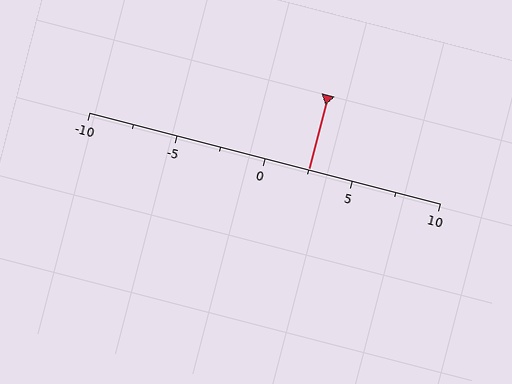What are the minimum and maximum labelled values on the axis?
The axis runs from -10 to 10.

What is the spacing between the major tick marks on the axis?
The major ticks are spaced 5 apart.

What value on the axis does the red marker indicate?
The marker indicates approximately 2.5.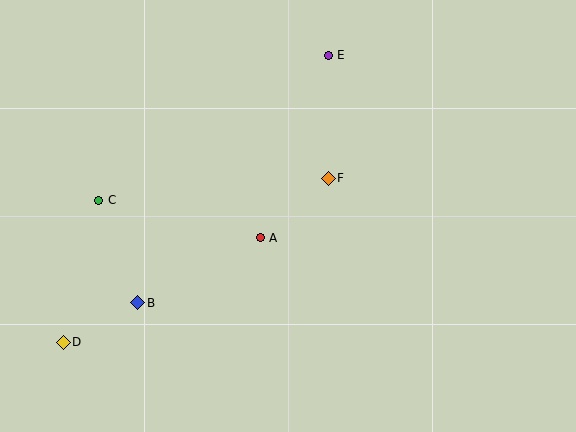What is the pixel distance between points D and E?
The distance between D and E is 391 pixels.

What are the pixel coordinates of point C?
Point C is at (99, 200).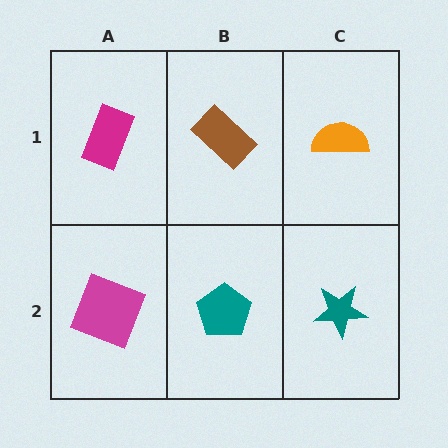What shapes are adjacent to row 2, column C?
An orange semicircle (row 1, column C), a teal pentagon (row 2, column B).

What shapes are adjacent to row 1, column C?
A teal star (row 2, column C), a brown rectangle (row 1, column B).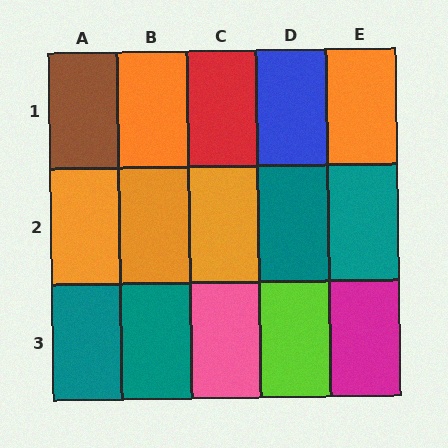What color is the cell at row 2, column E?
Teal.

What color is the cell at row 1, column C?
Red.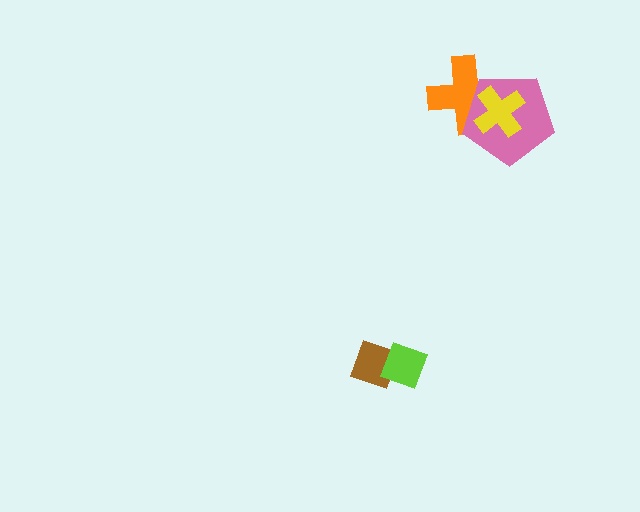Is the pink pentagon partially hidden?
Yes, it is partially covered by another shape.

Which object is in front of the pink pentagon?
The yellow cross is in front of the pink pentagon.